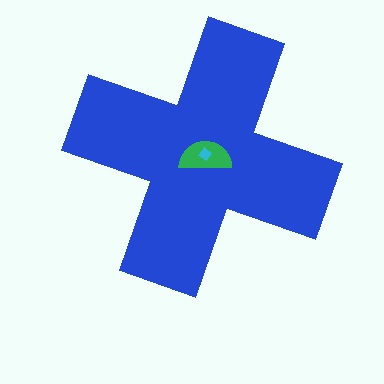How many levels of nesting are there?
3.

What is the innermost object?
The cyan diamond.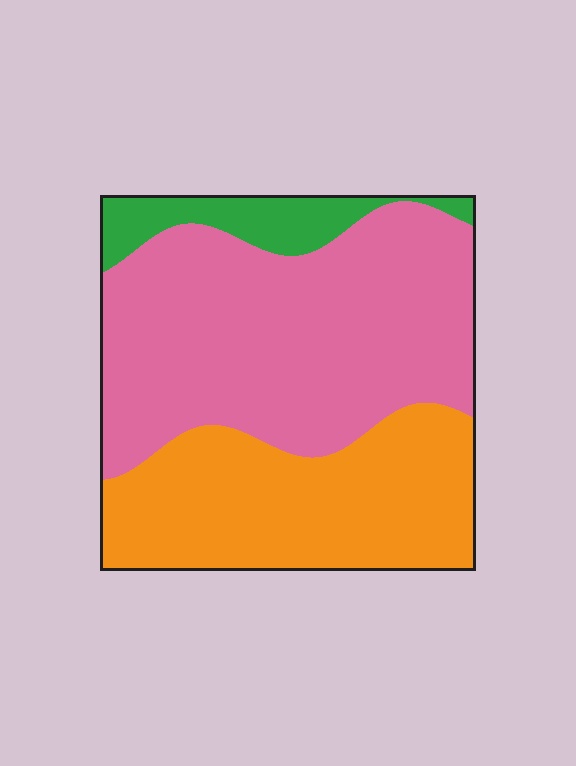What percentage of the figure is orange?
Orange covers 36% of the figure.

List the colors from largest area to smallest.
From largest to smallest: pink, orange, green.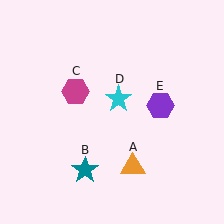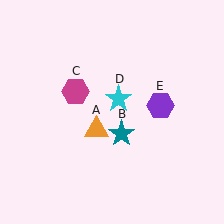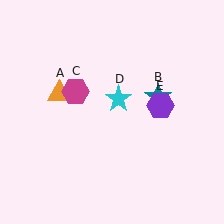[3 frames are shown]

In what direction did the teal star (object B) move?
The teal star (object B) moved up and to the right.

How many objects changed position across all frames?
2 objects changed position: orange triangle (object A), teal star (object B).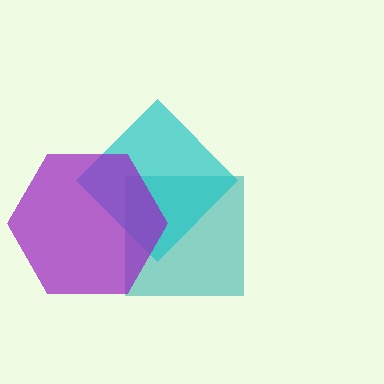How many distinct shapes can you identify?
There are 3 distinct shapes: a teal square, a cyan diamond, a purple hexagon.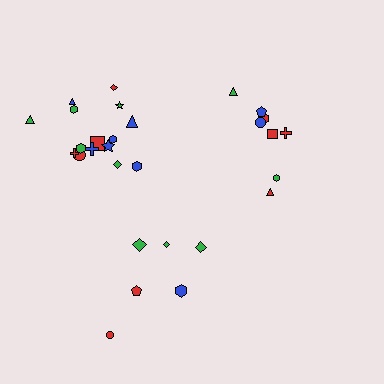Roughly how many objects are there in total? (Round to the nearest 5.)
Roughly 30 objects in total.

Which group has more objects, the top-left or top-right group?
The top-left group.